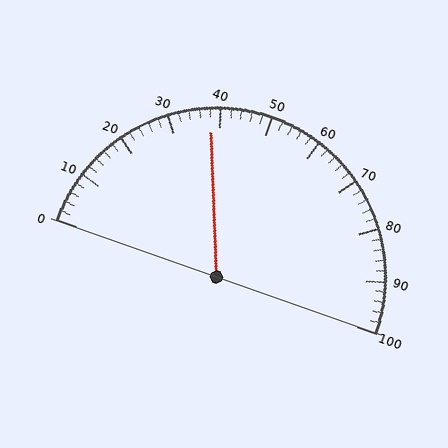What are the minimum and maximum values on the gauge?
The gauge ranges from 0 to 100.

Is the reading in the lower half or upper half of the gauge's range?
The reading is in the lower half of the range (0 to 100).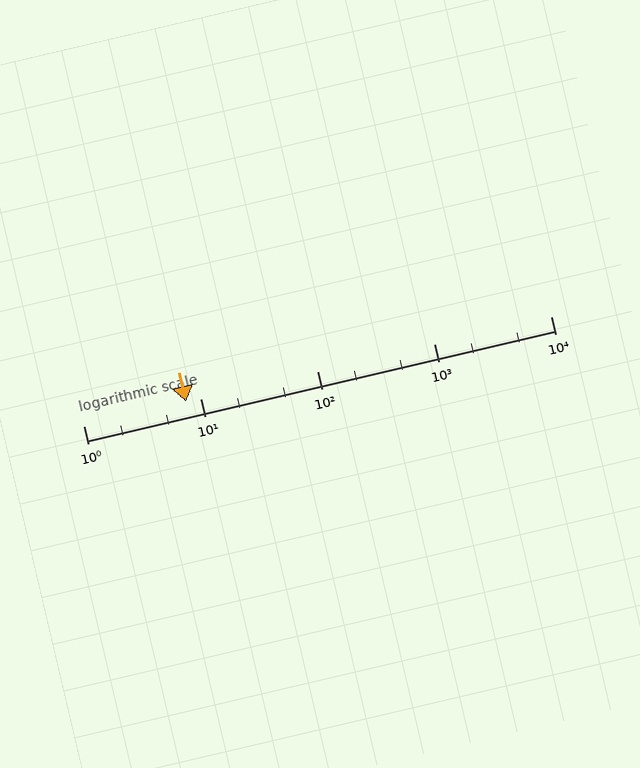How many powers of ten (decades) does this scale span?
The scale spans 4 decades, from 1 to 10000.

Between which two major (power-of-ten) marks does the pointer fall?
The pointer is between 1 and 10.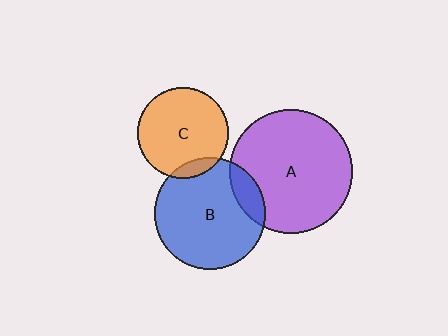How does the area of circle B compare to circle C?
Approximately 1.5 times.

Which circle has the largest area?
Circle A (purple).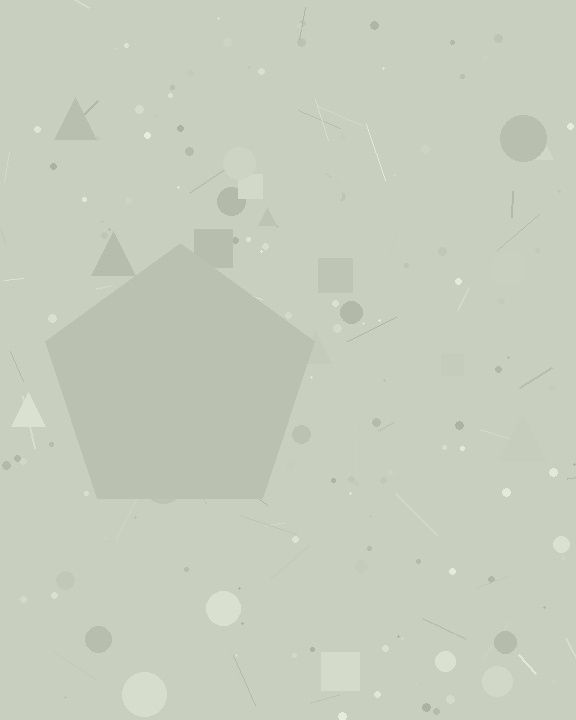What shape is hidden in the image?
A pentagon is hidden in the image.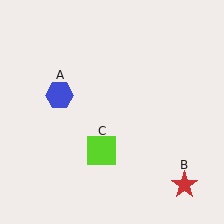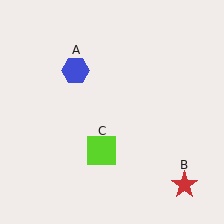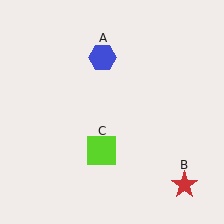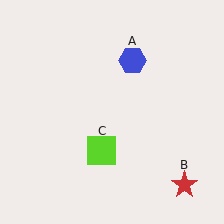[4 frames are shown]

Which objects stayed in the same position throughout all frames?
Red star (object B) and lime square (object C) remained stationary.